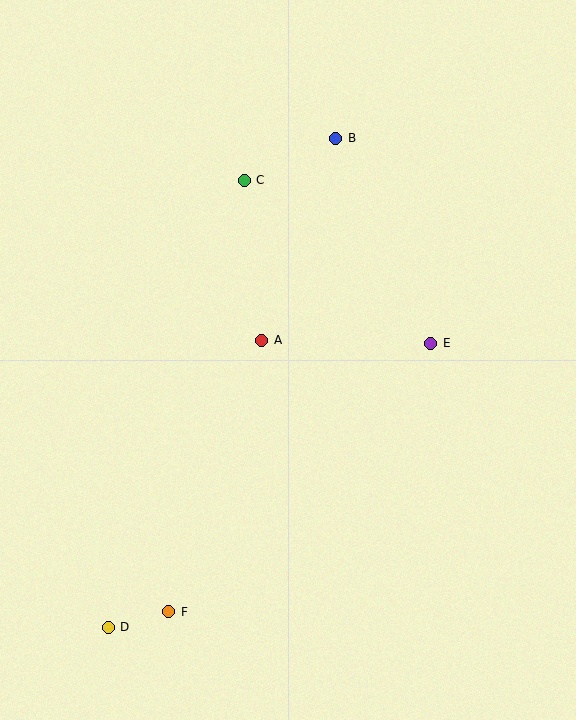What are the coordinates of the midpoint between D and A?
The midpoint between D and A is at (185, 484).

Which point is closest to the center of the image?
Point A at (262, 341) is closest to the center.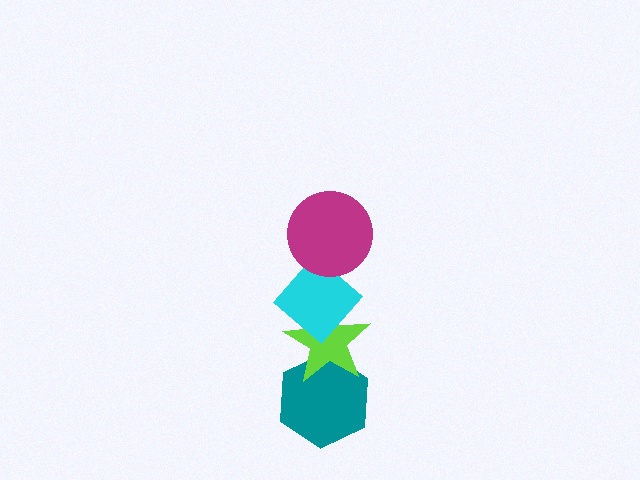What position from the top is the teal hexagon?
The teal hexagon is 4th from the top.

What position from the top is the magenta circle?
The magenta circle is 1st from the top.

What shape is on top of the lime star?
The cyan diamond is on top of the lime star.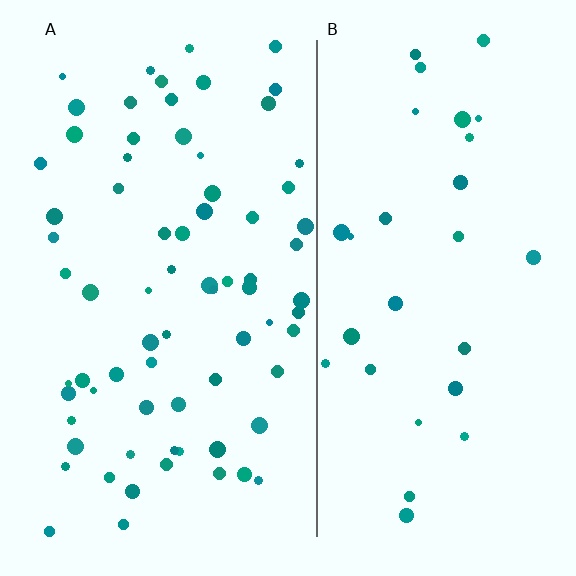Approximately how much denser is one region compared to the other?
Approximately 2.4× — region A over region B.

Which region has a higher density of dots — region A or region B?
A (the left).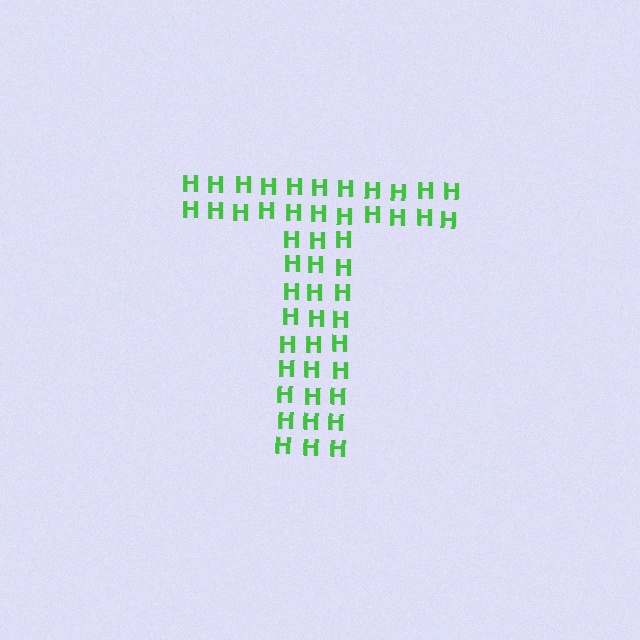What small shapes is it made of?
It is made of small letter H's.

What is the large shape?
The large shape is the letter T.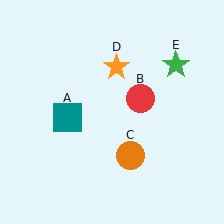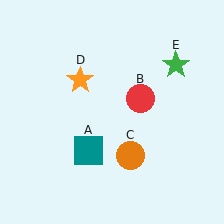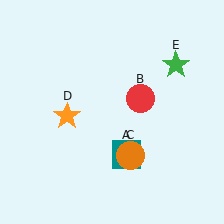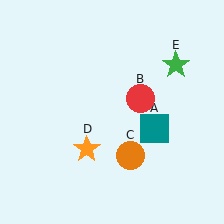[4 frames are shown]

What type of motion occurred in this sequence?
The teal square (object A), orange star (object D) rotated counterclockwise around the center of the scene.